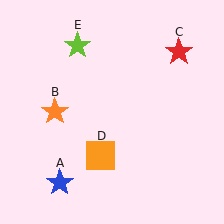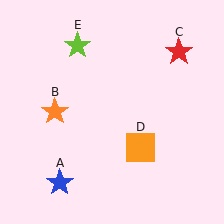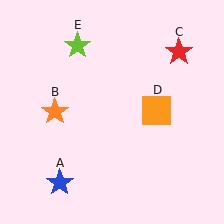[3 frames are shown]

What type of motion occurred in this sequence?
The orange square (object D) rotated counterclockwise around the center of the scene.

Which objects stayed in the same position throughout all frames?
Blue star (object A) and orange star (object B) and red star (object C) and lime star (object E) remained stationary.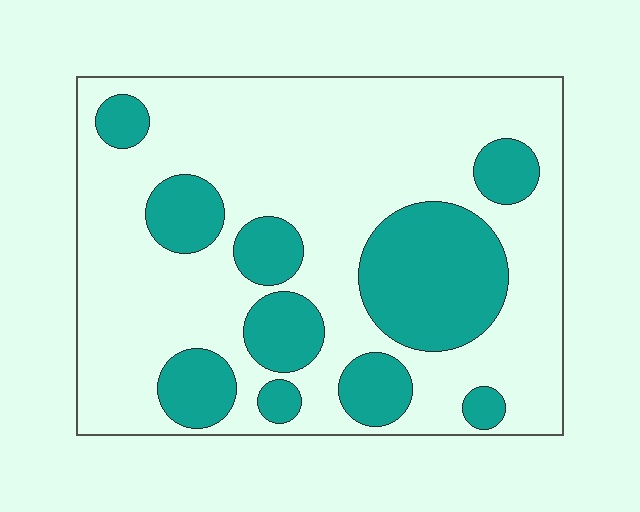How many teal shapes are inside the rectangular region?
10.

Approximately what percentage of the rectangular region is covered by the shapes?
Approximately 30%.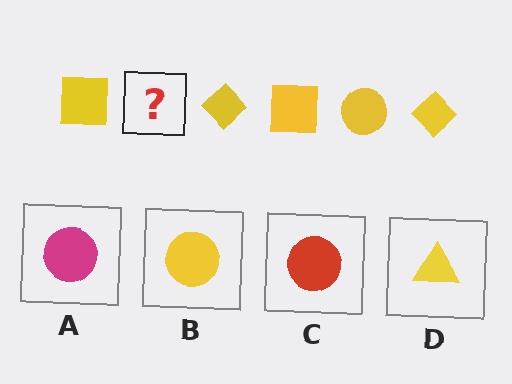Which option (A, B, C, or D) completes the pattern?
B.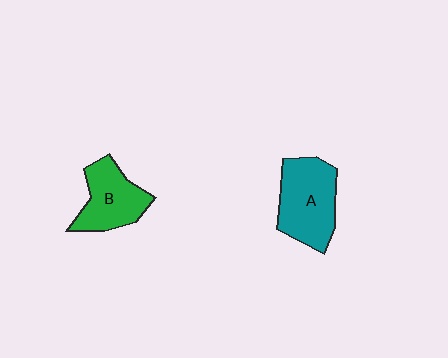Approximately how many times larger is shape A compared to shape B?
Approximately 1.2 times.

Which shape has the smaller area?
Shape B (green).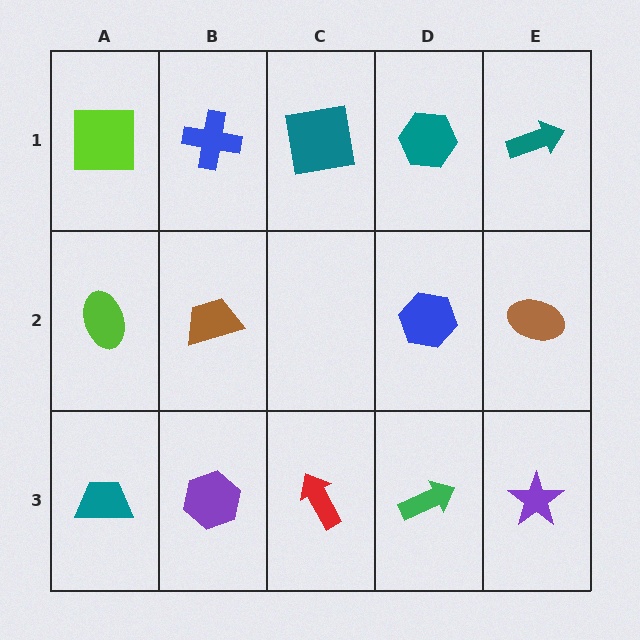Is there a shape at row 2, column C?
No, that cell is empty.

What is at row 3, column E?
A purple star.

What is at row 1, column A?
A lime square.